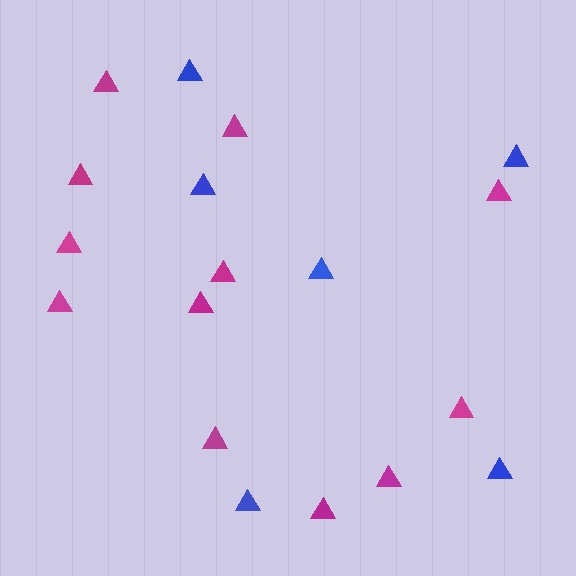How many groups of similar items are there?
There are 2 groups: one group of magenta triangles (12) and one group of blue triangles (6).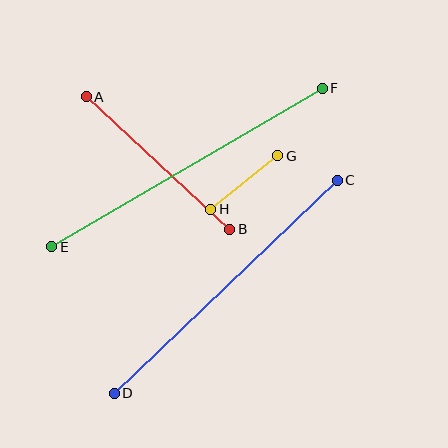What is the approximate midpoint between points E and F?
The midpoint is at approximately (187, 168) pixels.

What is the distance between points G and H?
The distance is approximately 85 pixels.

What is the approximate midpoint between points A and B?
The midpoint is at approximately (158, 163) pixels.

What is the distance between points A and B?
The distance is approximately 196 pixels.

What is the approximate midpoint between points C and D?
The midpoint is at approximately (226, 287) pixels.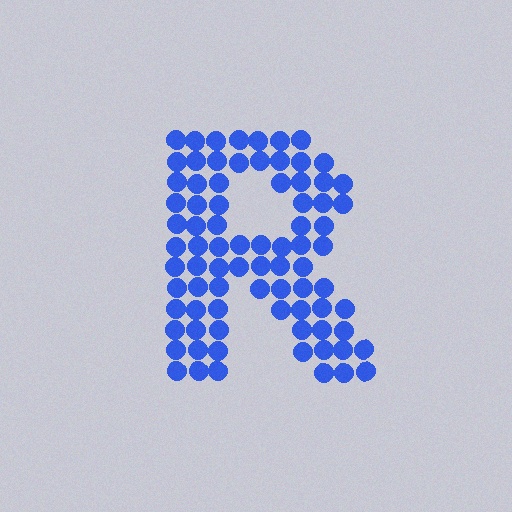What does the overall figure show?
The overall figure shows the letter R.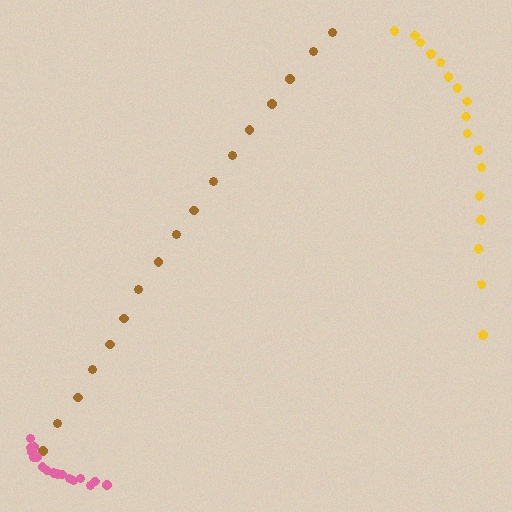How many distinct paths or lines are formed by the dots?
There are 3 distinct paths.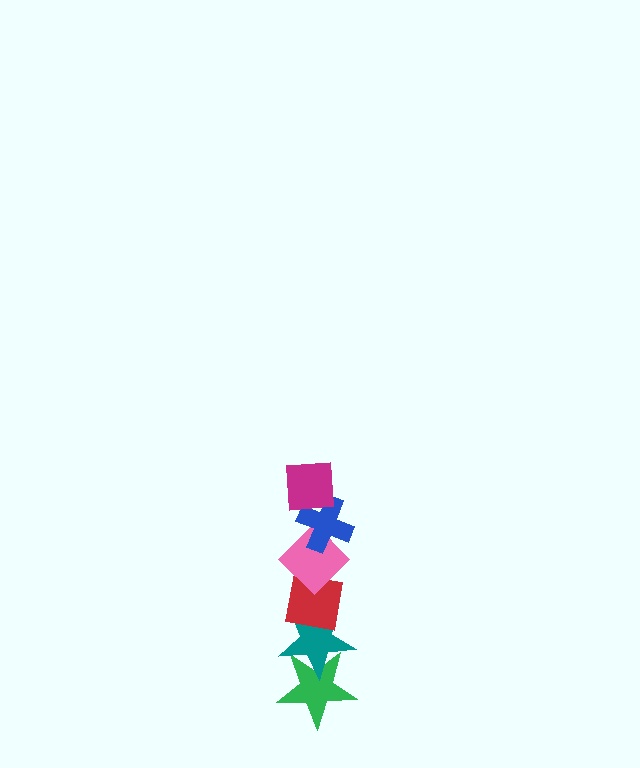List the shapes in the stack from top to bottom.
From top to bottom: the magenta square, the blue cross, the pink diamond, the red square, the teal star, the green star.